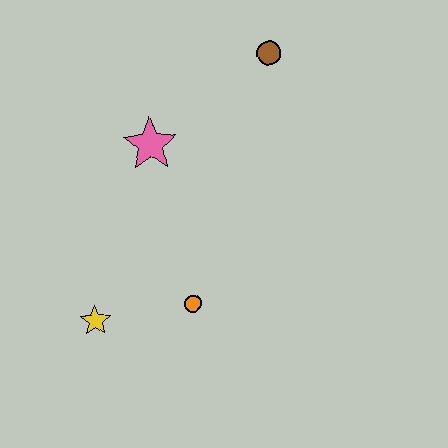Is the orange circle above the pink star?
No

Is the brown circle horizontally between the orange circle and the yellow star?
No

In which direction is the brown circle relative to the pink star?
The brown circle is to the right of the pink star.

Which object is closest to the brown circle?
The pink star is closest to the brown circle.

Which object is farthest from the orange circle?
The brown circle is farthest from the orange circle.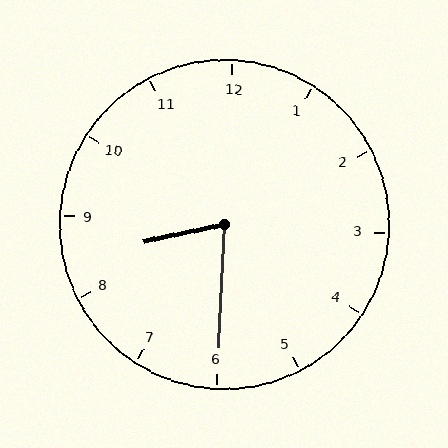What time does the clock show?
8:30.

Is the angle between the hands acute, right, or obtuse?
It is acute.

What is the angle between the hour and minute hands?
Approximately 75 degrees.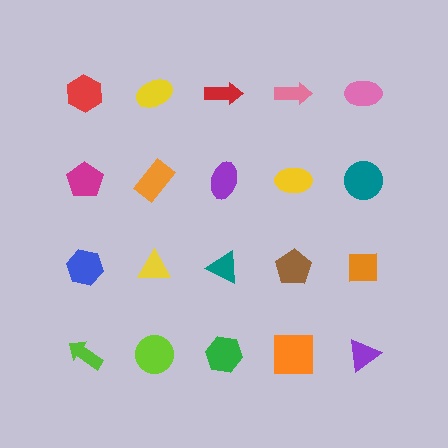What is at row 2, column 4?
A yellow ellipse.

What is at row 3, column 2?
A yellow triangle.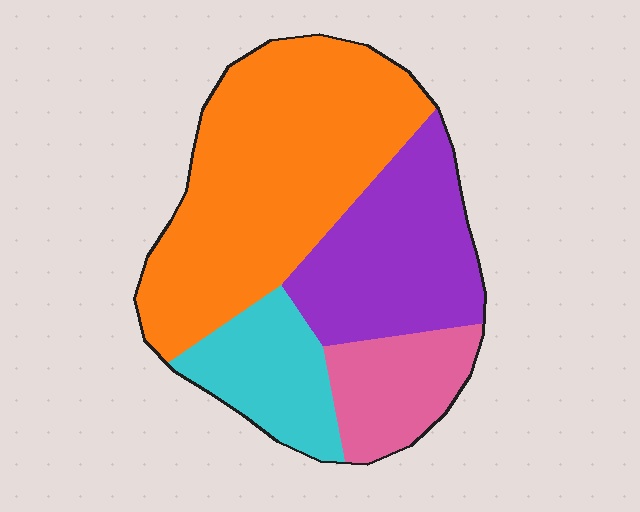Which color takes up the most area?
Orange, at roughly 45%.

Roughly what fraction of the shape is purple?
Purple covers 25% of the shape.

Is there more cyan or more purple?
Purple.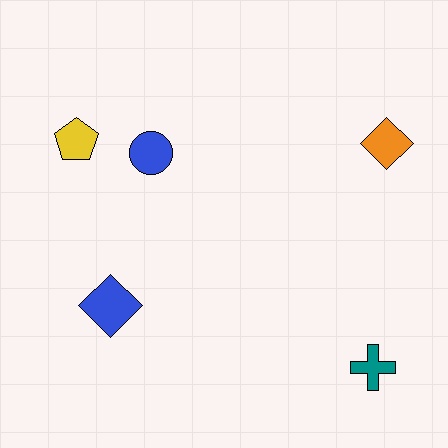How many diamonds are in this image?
There are 2 diamonds.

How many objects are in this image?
There are 5 objects.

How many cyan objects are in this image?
There are no cyan objects.